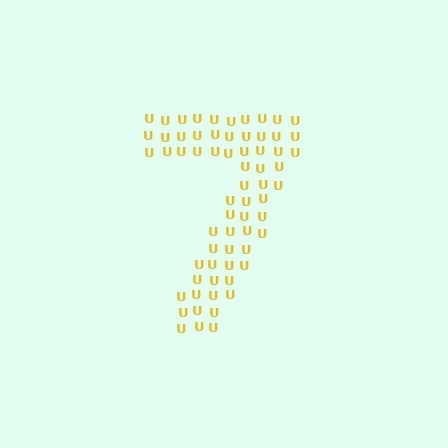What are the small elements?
The small elements are letter U's.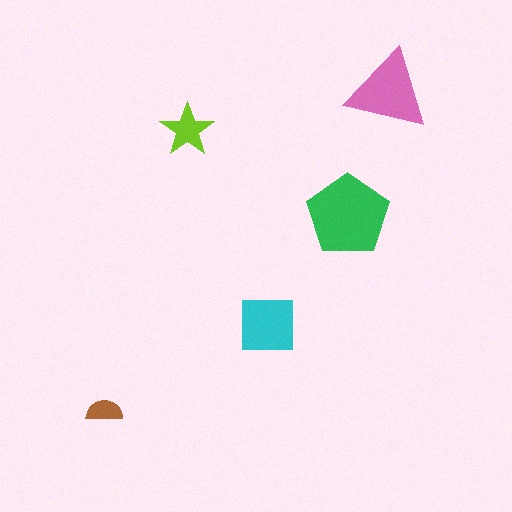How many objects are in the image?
There are 5 objects in the image.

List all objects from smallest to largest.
The brown semicircle, the lime star, the cyan square, the pink triangle, the green pentagon.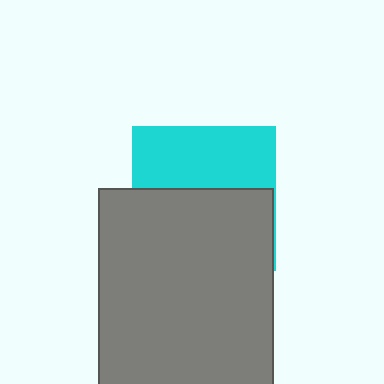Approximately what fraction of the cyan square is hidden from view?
Roughly 57% of the cyan square is hidden behind the gray rectangle.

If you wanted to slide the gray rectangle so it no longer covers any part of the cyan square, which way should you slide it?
Slide it down — that is the most direct way to separate the two shapes.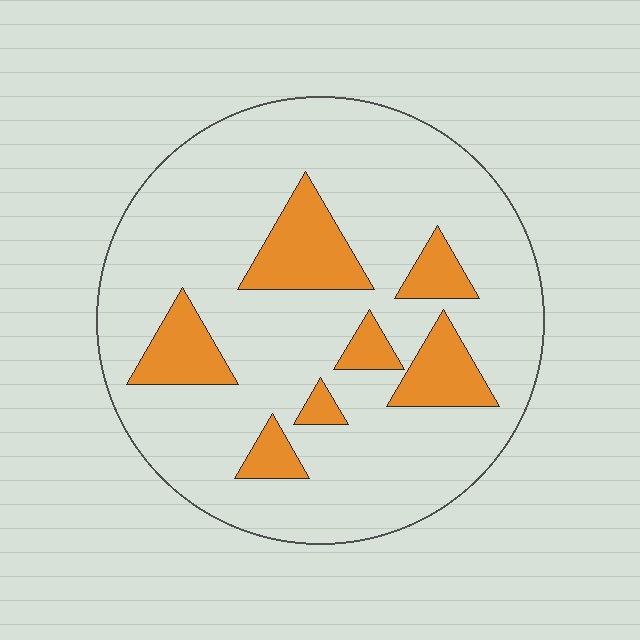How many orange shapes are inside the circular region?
7.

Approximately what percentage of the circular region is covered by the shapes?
Approximately 20%.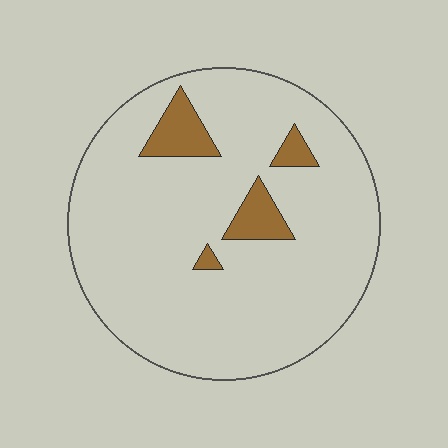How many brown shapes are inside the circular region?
4.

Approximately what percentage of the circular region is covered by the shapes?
Approximately 10%.